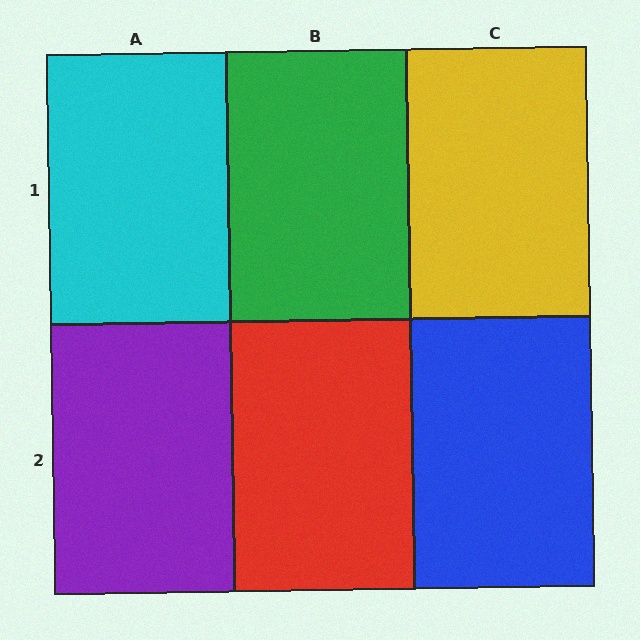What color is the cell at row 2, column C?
Blue.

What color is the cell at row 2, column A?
Purple.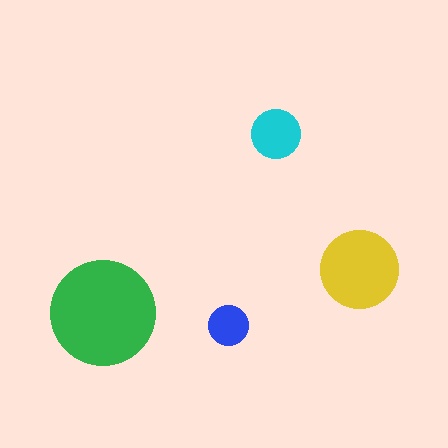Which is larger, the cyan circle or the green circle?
The green one.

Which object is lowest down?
The blue circle is bottommost.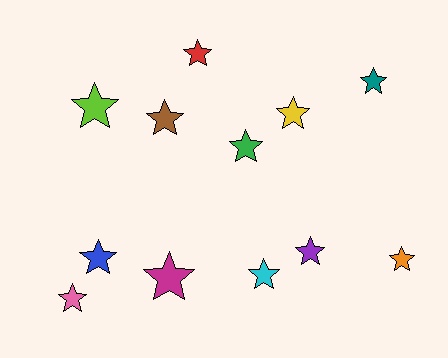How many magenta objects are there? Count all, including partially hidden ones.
There is 1 magenta object.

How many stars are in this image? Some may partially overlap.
There are 12 stars.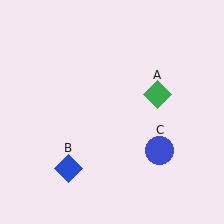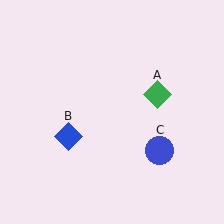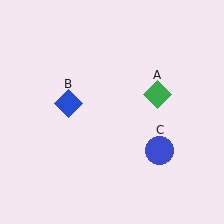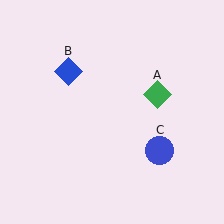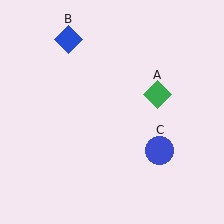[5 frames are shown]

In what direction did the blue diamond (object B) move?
The blue diamond (object B) moved up.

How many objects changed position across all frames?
1 object changed position: blue diamond (object B).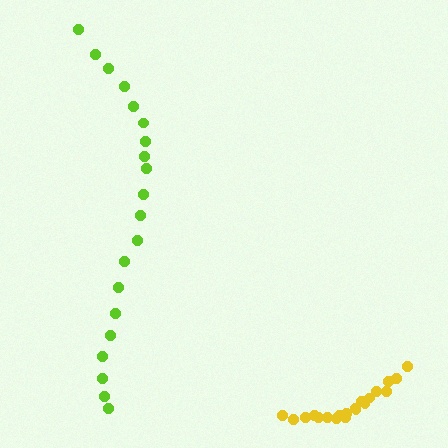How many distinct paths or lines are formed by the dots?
There are 2 distinct paths.